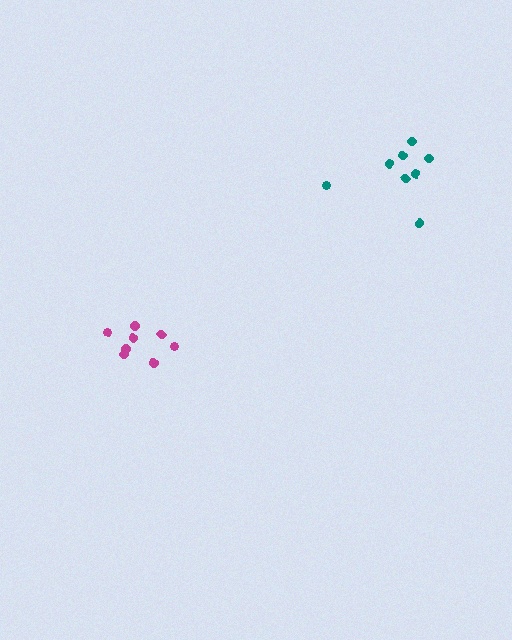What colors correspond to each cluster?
The clusters are colored: magenta, teal.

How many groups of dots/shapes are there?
There are 2 groups.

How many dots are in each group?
Group 1: 8 dots, Group 2: 8 dots (16 total).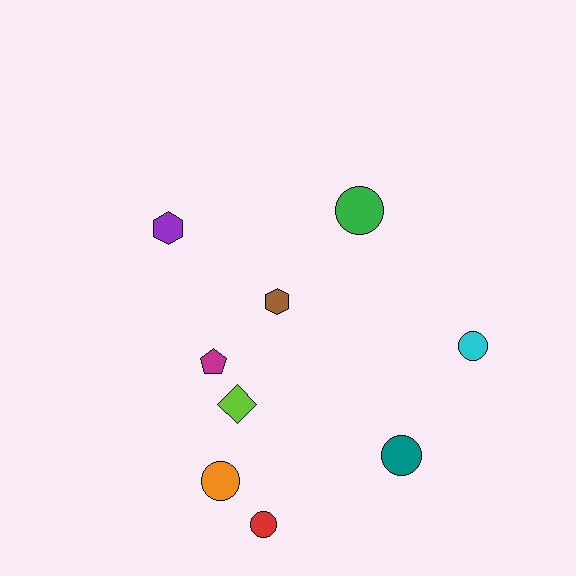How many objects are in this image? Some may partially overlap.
There are 9 objects.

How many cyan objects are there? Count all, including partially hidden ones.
There is 1 cyan object.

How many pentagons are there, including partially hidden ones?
There is 1 pentagon.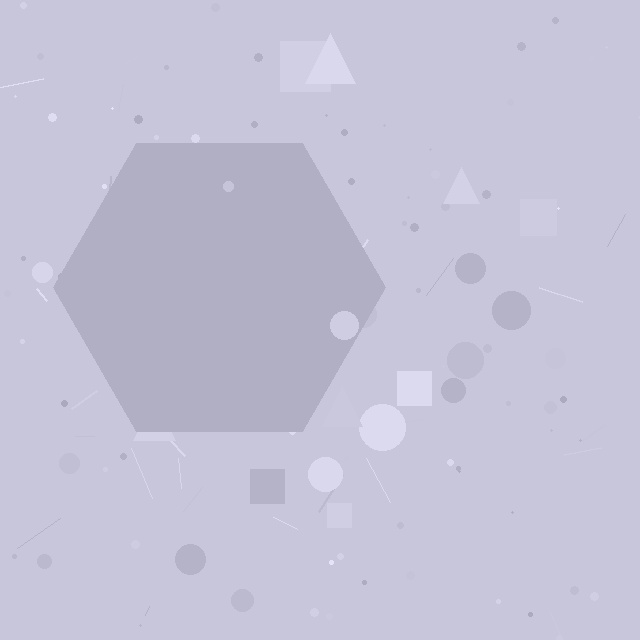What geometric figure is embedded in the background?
A hexagon is embedded in the background.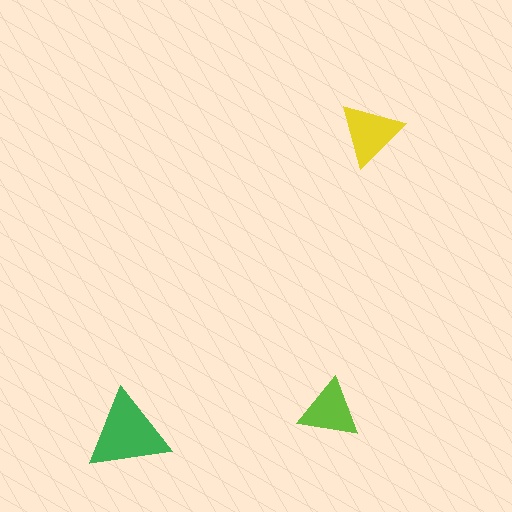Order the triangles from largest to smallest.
the green one, the yellow one, the lime one.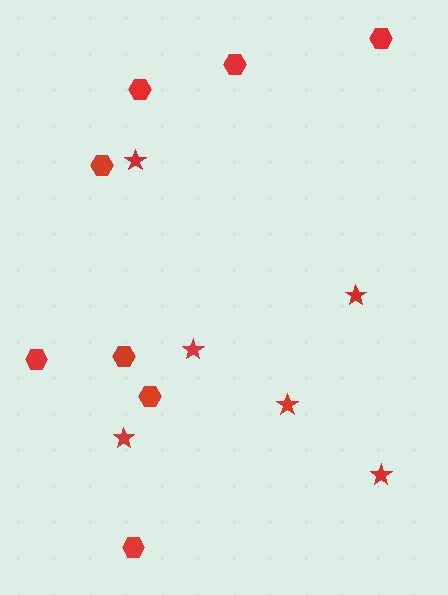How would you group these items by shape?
There are 2 groups: one group of hexagons (8) and one group of stars (6).